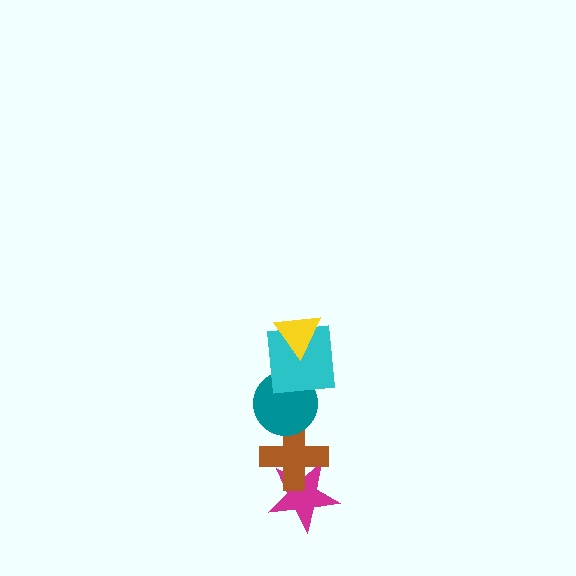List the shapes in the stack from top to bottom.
From top to bottom: the yellow triangle, the cyan square, the teal circle, the brown cross, the magenta star.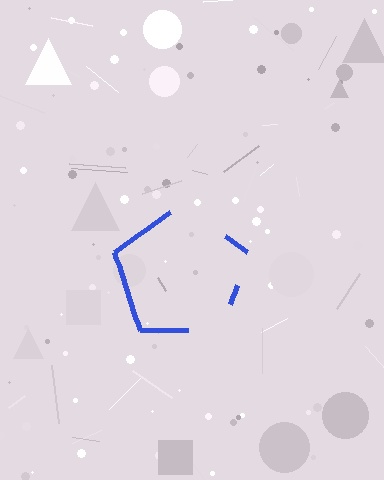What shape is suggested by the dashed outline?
The dashed outline suggests a pentagon.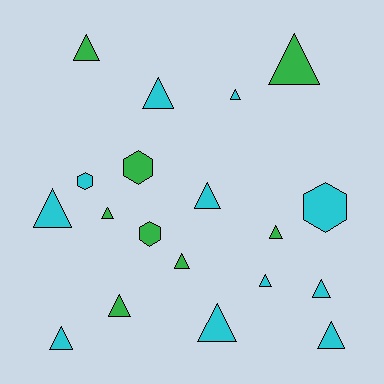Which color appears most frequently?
Cyan, with 11 objects.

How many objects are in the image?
There are 19 objects.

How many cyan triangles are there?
There are 9 cyan triangles.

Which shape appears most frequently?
Triangle, with 15 objects.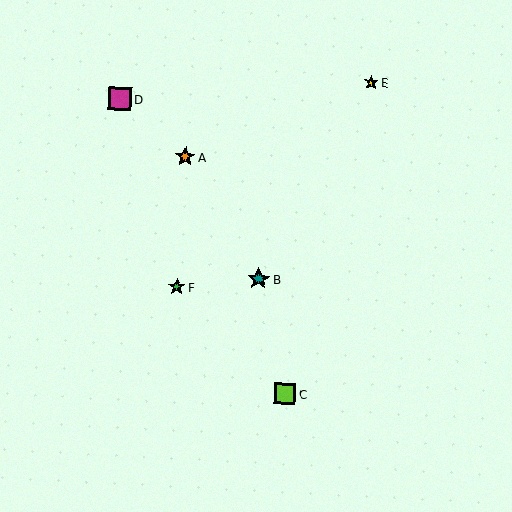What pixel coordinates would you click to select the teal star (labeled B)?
Click at (259, 279) to select the teal star B.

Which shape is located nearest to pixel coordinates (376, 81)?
The yellow star (labeled E) at (371, 83) is nearest to that location.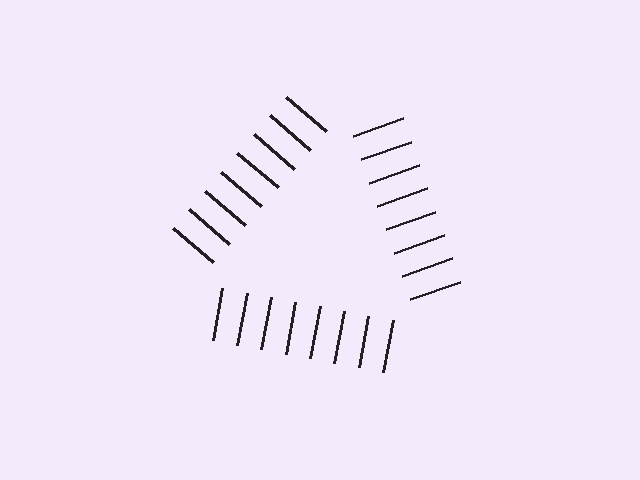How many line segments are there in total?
24 — 8 along each of the 3 edges.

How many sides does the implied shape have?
3 sides — the line-ends trace a triangle.